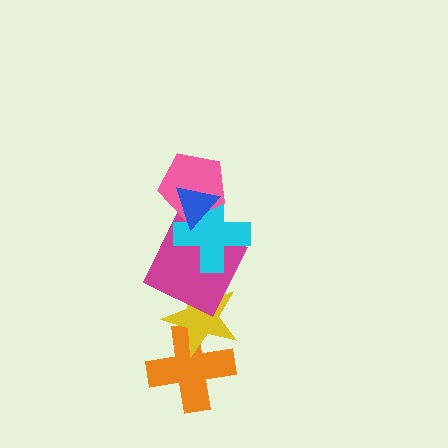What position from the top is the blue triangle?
The blue triangle is 1st from the top.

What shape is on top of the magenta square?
The cyan cross is on top of the magenta square.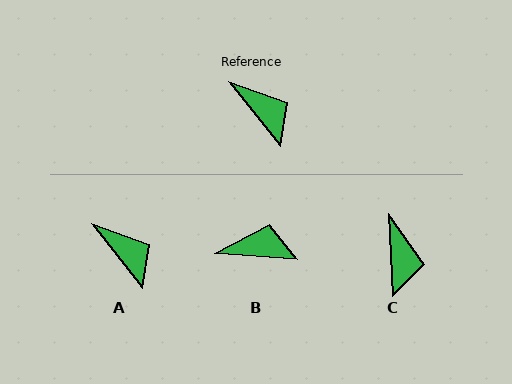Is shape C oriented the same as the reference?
No, it is off by about 35 degrees.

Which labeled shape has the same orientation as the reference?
A.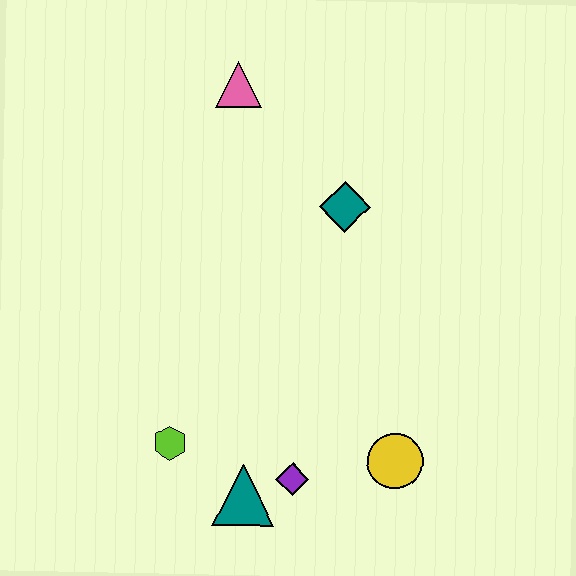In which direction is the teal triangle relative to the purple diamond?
The teal triangle is to the left of the purple diamond.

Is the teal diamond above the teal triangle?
Yes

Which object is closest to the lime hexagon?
The teal triangle is closest to the lime hexagon.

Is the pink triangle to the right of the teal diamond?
No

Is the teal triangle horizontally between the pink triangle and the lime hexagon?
No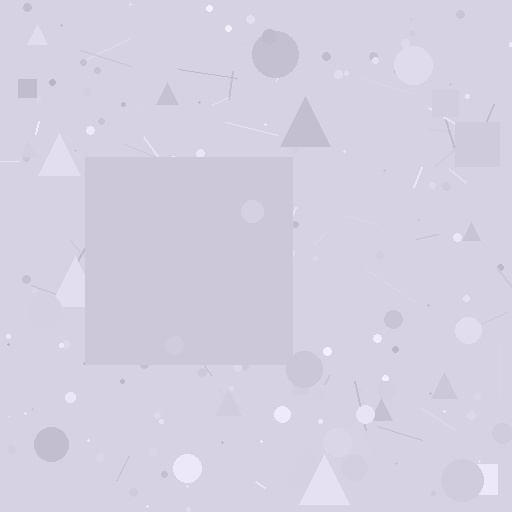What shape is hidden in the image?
A square is hidden in the image.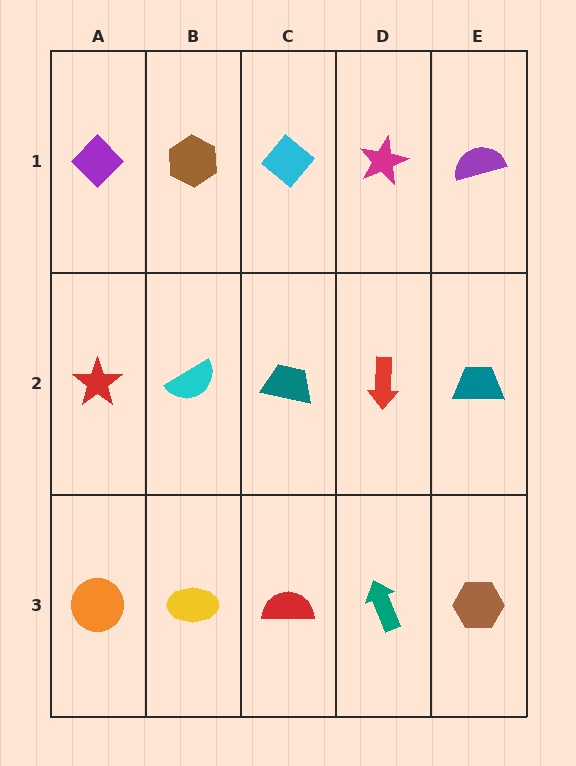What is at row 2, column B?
A cyan semicircle.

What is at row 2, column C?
A teal trapezoid.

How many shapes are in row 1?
5 shapes.